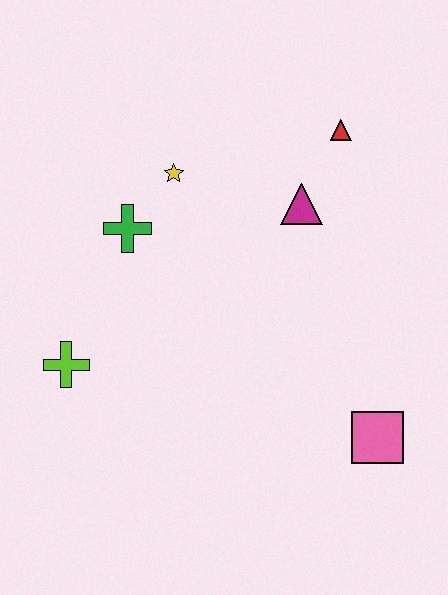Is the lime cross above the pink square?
Yes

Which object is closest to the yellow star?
The green cross is closest to the yellow star.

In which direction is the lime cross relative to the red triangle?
The lime cross is to the left of the red triangle.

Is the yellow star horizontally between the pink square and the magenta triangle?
No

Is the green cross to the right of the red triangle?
No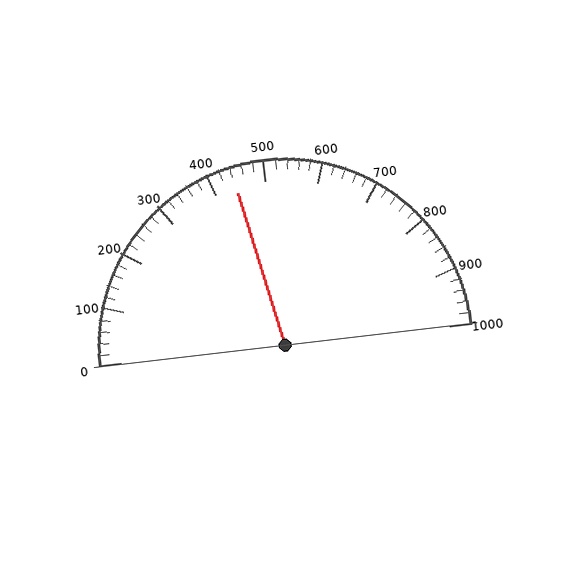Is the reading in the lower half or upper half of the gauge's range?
The reading is in the lower half of the range (0 to 1000).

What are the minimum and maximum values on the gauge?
The gauge ranges from 0 to 1000.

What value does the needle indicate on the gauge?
The needle indicates approximately 440.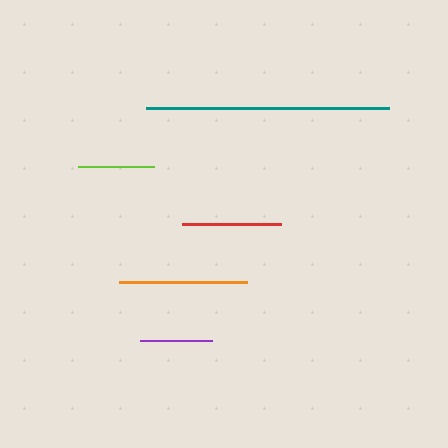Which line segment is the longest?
The teal line is the longest at approximately 242 pixels.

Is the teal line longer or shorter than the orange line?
The teal line is longer than the orange line.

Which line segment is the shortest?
The purple line is the shortest at approximately 72 pixels.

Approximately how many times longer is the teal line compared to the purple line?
The teal line is approximately 3.3 times the length of the purple line.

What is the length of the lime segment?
The lime segment is approximately 76 pixels long.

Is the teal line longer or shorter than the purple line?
The teal line is longer than the purple line.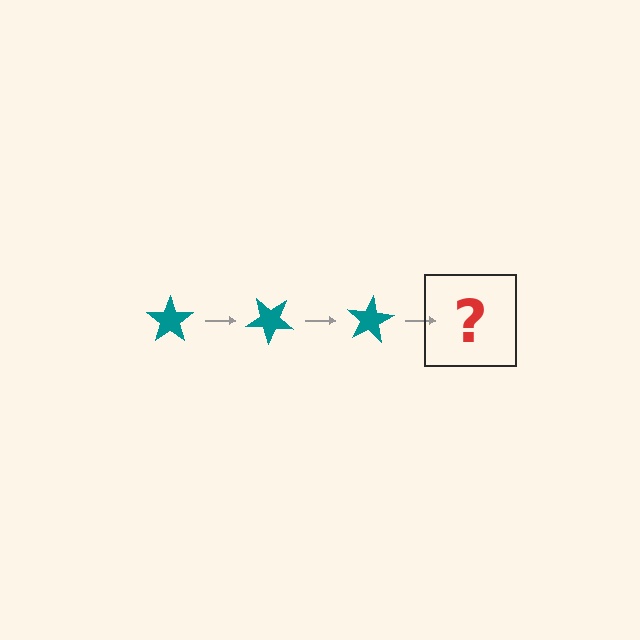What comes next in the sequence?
The next element should be a teal star rotated 120 degrees.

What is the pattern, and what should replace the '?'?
The pattern is that the star rotates 40 degrees each step. The '?' should be a teal star rotated 120 degrees.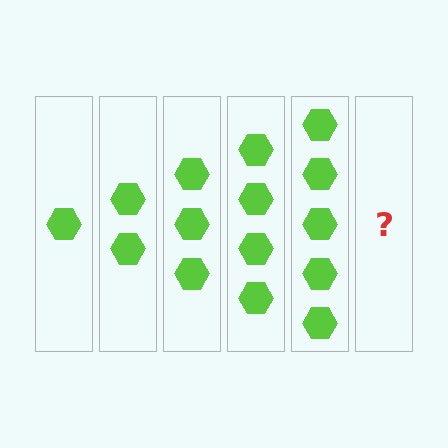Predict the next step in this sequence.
The next step is 6 hexagons.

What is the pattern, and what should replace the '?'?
The pattern is that each step adds one more hexagon. The '?' should be 6 hexagons.